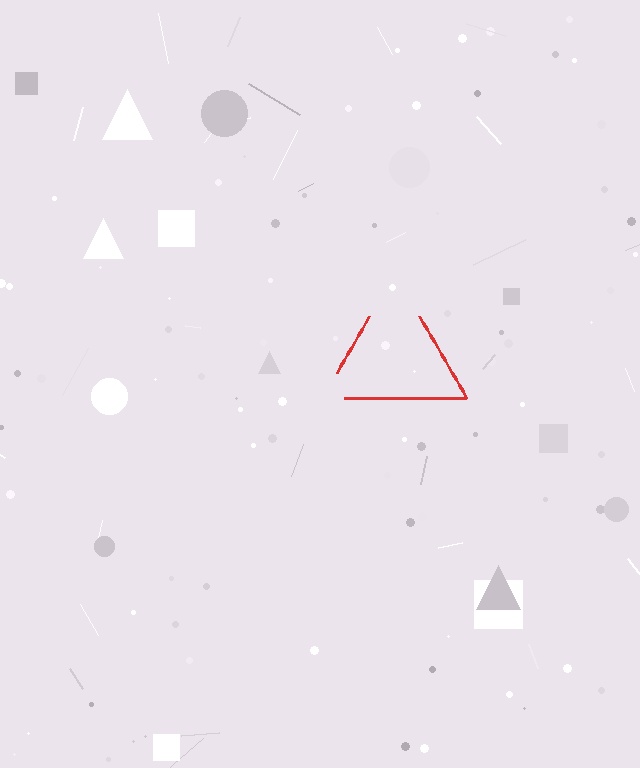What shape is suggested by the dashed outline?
The dashed outline suggests a triangle.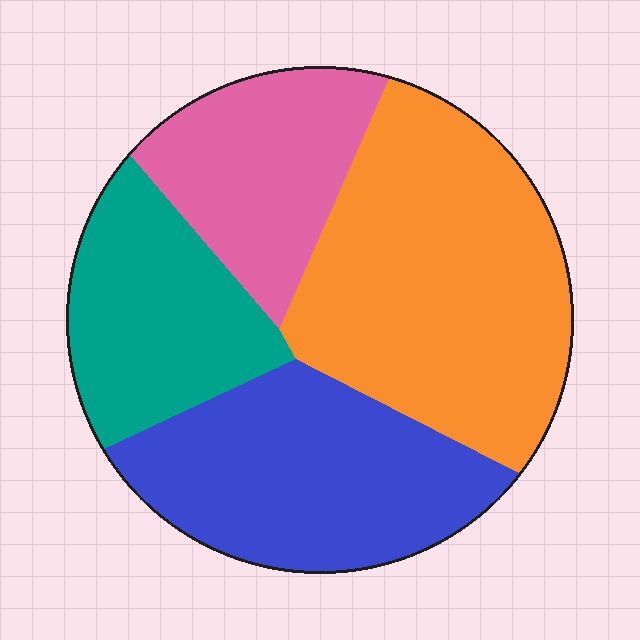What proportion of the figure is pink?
Pink takes up about one sixth (1/6) of the figure.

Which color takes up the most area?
Orange, at roughly 35%.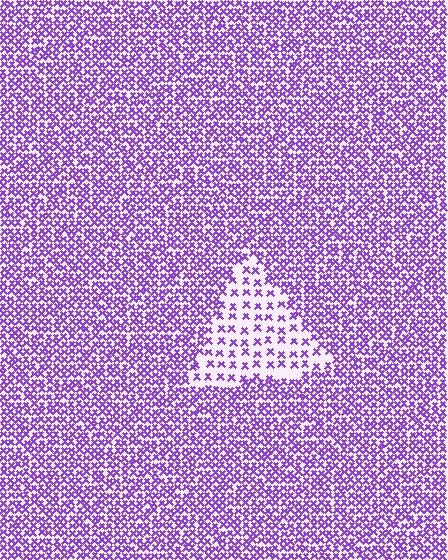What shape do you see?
I see a triangle.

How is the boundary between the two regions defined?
The boundary is defined by a change in element density (approximately 2.5x ratio). All elements are the same color, size, and shape.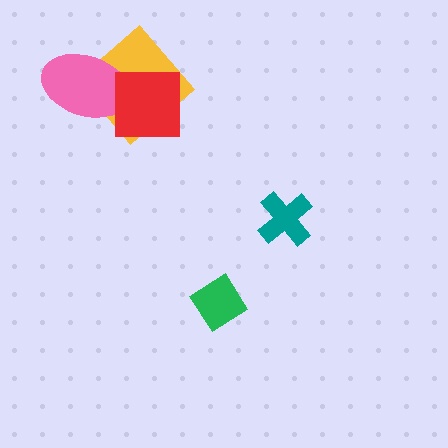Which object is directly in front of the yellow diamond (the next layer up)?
The pink ellipse is directly in front of the yellow diamond.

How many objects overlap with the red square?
2 objects overlap with the red square.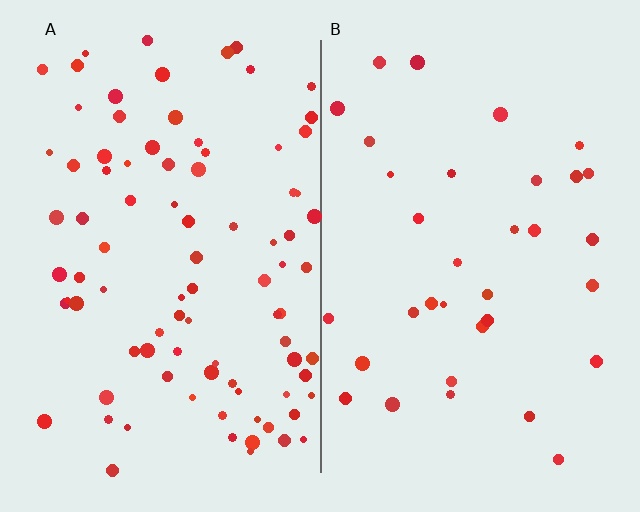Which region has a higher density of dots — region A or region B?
A (the left).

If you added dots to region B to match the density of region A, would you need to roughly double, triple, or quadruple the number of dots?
Approximately triple.